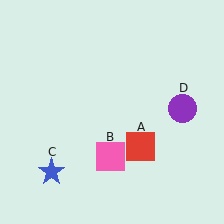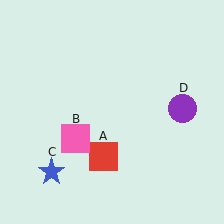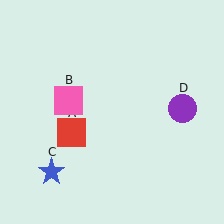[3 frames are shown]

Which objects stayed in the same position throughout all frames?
Blue star (object C) and purple circle (object D) remained stationary.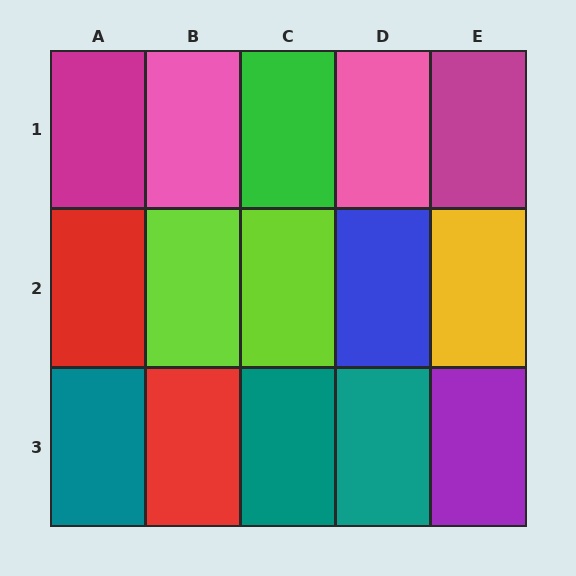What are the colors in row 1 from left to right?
Magenta, pink, green, pink, magenta.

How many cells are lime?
2 cells are lime.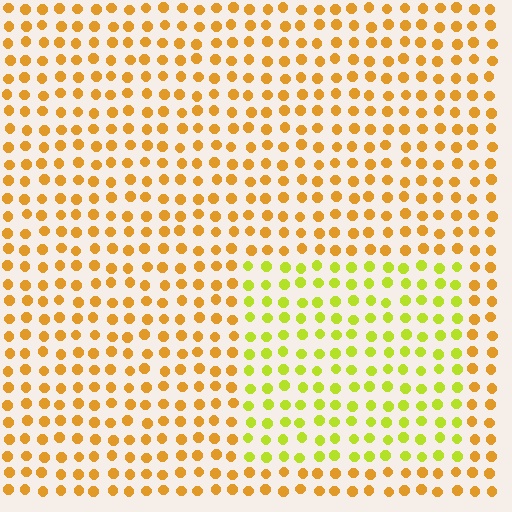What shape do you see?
I see a rectangle.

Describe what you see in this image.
The image is filled with small orange elements in a uniform arrangement. A rectangle-shaped region is visible where the elements are tinted to a slightly different hue, forming a subtle color boundary.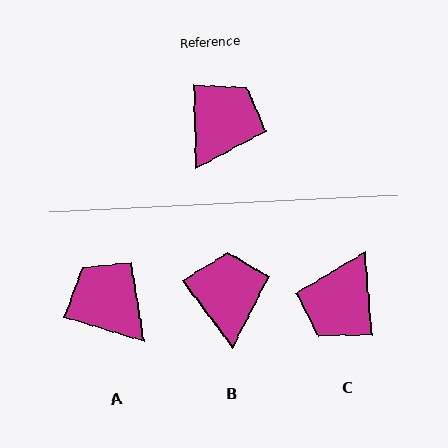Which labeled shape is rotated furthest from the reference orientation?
C, about 177 degrees away.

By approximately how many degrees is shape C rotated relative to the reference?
Approximately 177 degrees clockwise.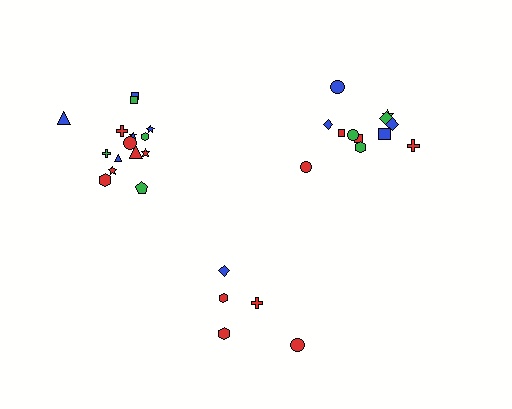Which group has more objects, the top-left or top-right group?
The top-left group.